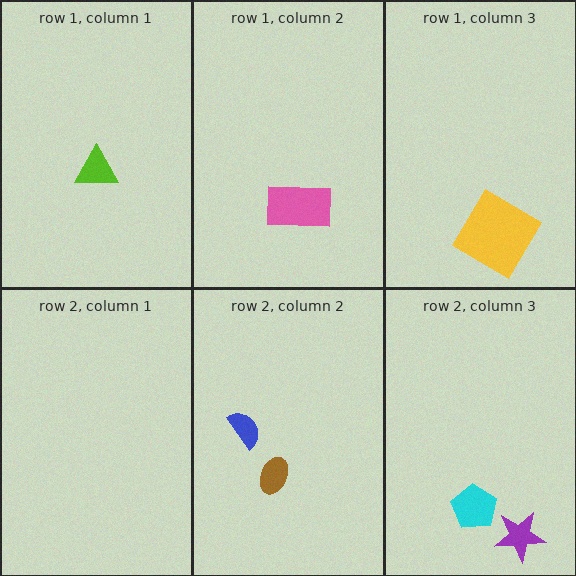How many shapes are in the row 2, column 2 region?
2.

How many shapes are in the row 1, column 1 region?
1.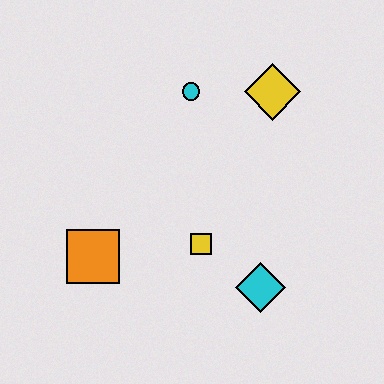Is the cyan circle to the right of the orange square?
Yes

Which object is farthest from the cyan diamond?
The cyan circle is farthest from the cyan diamond.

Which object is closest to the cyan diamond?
The yellow square is closest to the cyan diamond.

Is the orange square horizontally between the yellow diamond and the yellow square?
No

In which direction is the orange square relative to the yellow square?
The orange square is to the left of the yellow square.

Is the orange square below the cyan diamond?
No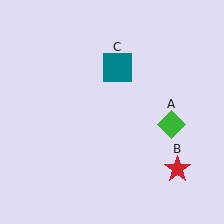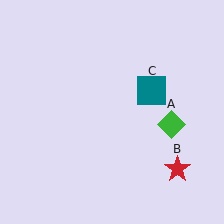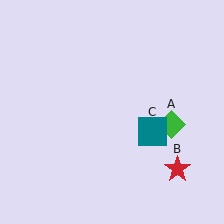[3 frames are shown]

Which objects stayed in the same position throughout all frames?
Green diamond (object A) and red star (object B) remained stationary.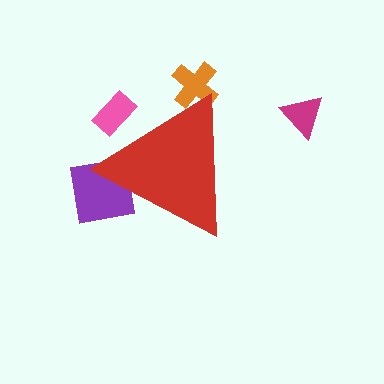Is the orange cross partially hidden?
Yes, the orange cross is partially hidden behind the red triangle.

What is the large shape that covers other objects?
A red triangle.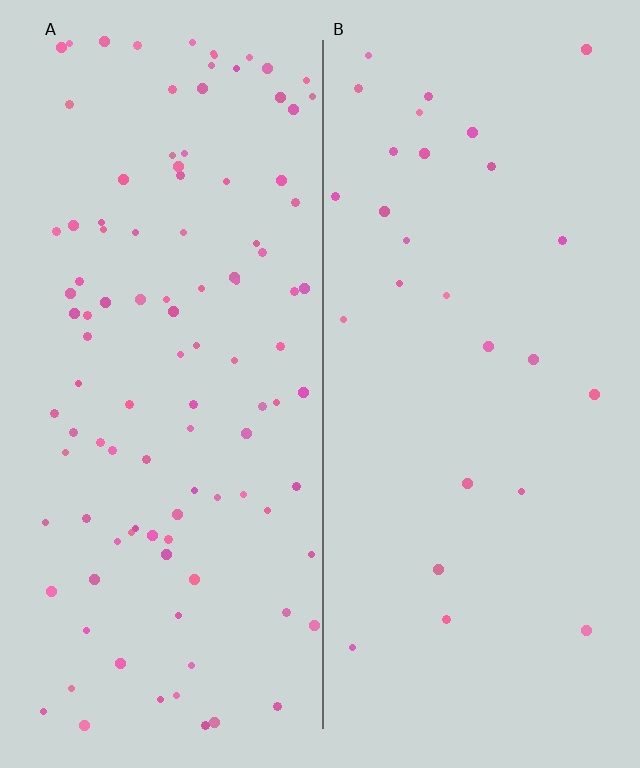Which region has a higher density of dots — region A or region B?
A (the left).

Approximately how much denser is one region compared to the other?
Approximately 3.8× — region A over region B.